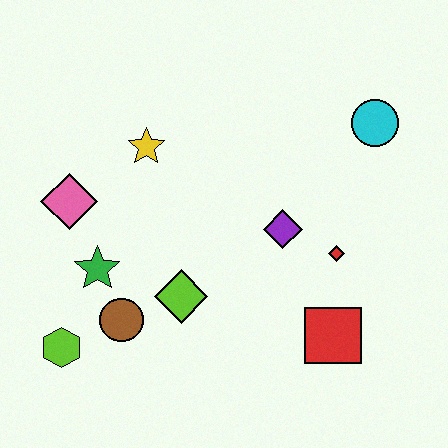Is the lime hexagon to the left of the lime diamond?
Yes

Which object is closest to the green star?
The brown circle is closest to the green star.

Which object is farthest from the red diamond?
The lime hexagon is farthest from the red diamond.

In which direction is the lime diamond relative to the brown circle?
The lime diamond is to the right of the brown circle.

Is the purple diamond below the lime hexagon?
No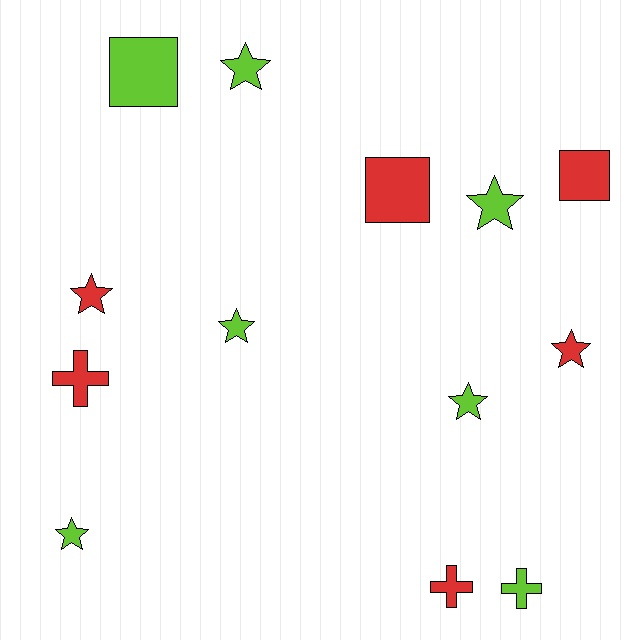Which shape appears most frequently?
Star, with 7 objects.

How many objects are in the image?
There are 13 objects.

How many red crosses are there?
There are 2 red crosses.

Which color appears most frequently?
Lime, with 7 objects.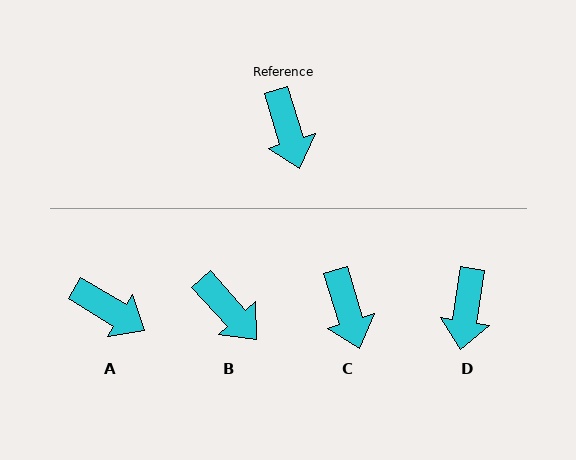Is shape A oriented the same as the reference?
No, it is off by about 42 degrees.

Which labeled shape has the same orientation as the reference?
C.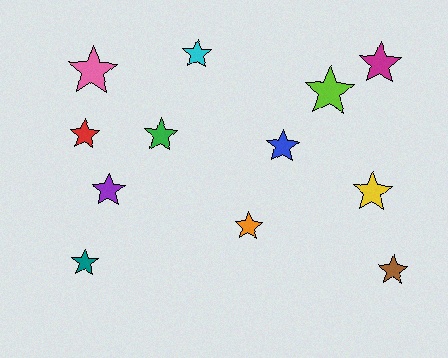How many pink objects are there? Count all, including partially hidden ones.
There is 1 pink object.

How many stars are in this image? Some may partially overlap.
There are 12 stars.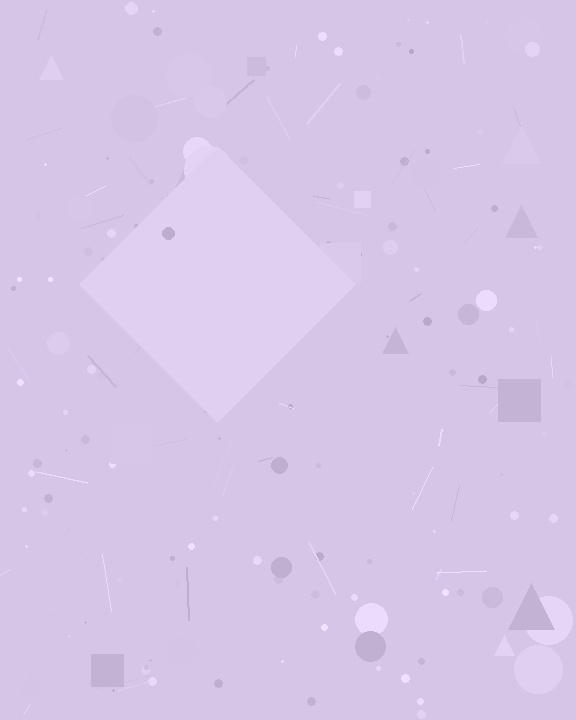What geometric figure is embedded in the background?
A diamond is embedded in the background.